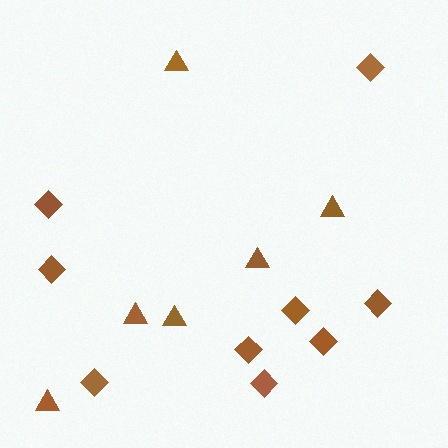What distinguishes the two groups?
There are 2 groups: one group of triangles (6) and one group of diamonds (9).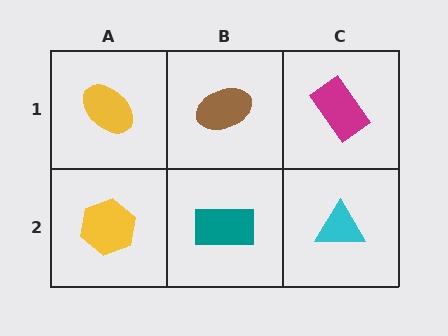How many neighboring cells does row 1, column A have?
2.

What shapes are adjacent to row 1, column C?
A cyan triangle (row 2, column C), a brown ellipse (row 1, column B).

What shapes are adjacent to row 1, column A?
A yellow hexagon (row 2, column A), a brown ellipse (row 1, column B).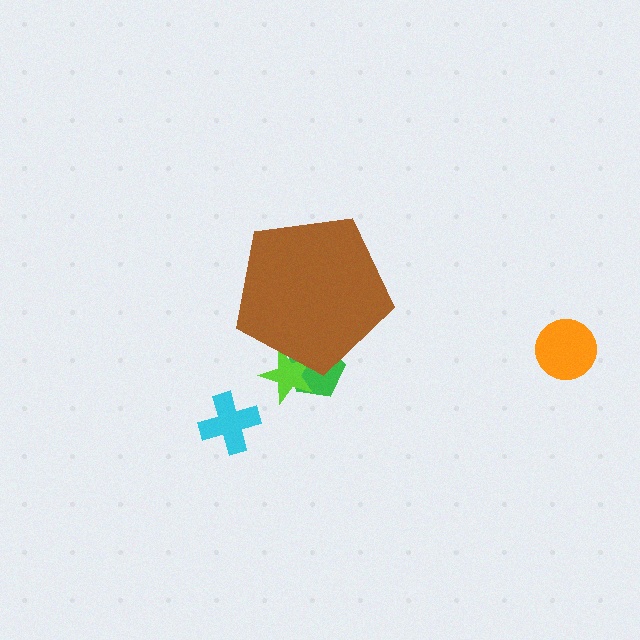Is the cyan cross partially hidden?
No, the cyan cross is fully visible.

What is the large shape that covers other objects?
A brown pentagon.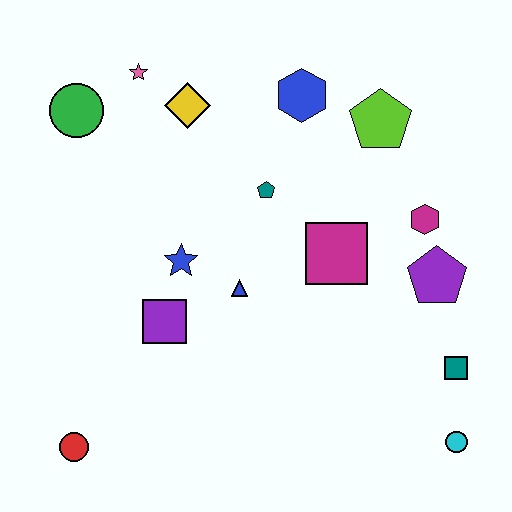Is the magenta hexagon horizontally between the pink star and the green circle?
No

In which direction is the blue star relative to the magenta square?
The blue star is to the left of the magenta square.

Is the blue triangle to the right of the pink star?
Yes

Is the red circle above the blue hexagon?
No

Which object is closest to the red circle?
The purple square is closest to the red circle.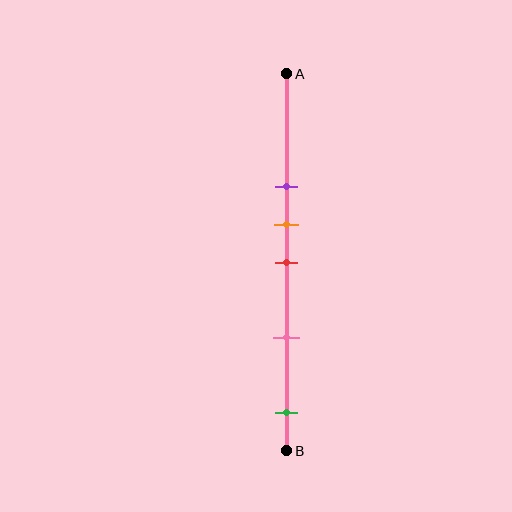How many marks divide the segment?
There are 5 marks dividing the segment.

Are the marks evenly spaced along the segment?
No, the marks are not evenly spaced.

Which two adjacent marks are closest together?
The orange and red marks are the closest adjacent pair.